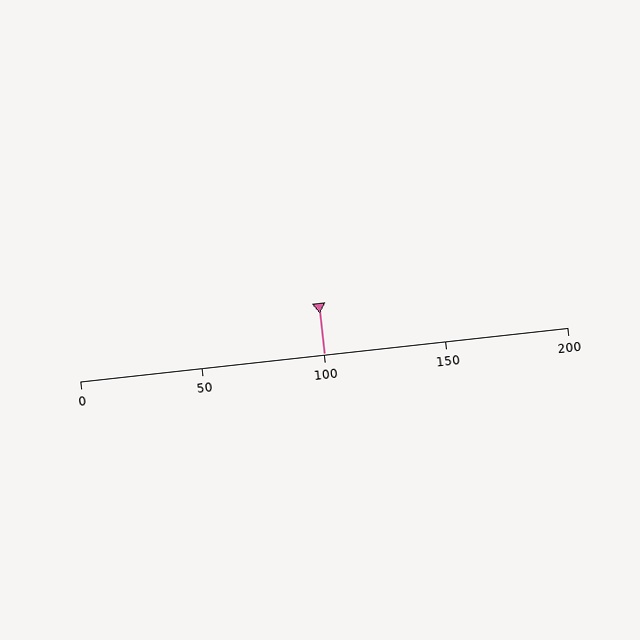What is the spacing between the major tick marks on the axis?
The major ticks are spaced 50 apart.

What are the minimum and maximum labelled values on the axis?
The axis runs from 0 to 200.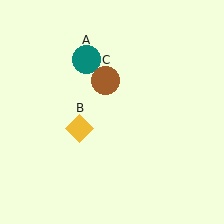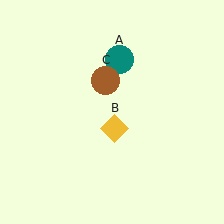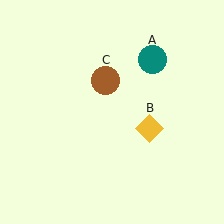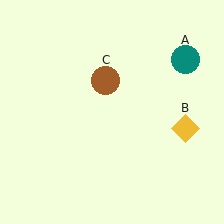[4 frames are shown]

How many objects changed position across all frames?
2 objects changed position: teal circle (object A), yellow diamond (object B).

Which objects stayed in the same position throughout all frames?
Brown circle (object C) remained stationary.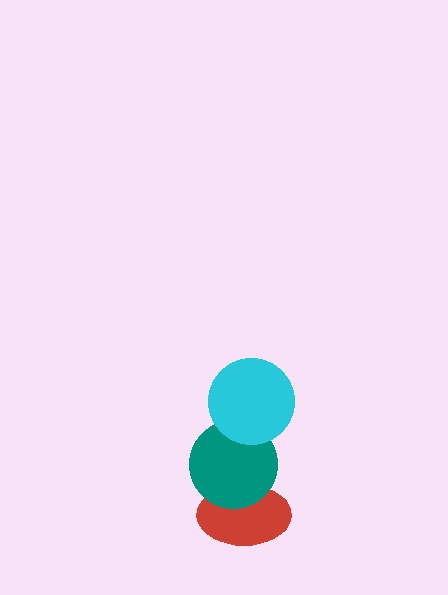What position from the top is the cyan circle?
The cyan circle is 1st from the top.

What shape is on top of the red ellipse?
The teal circle is on top of the red ellipse.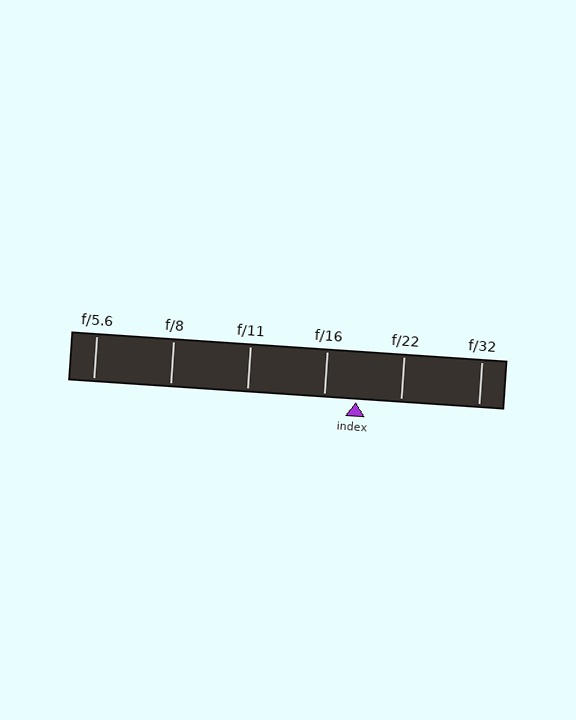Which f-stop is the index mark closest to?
The index mark is closest to f/16.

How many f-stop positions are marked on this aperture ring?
There are 6 f-stop positions marked.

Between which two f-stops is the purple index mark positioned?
The index mark is between f/16 and f/22.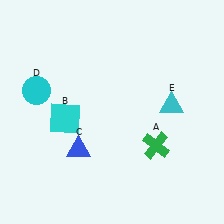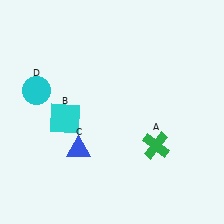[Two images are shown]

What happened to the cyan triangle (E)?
The cyan triangle (E) was removed in Image 2. It was in the top-right area of Image 1.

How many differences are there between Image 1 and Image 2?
There is 1 difference between the two images.